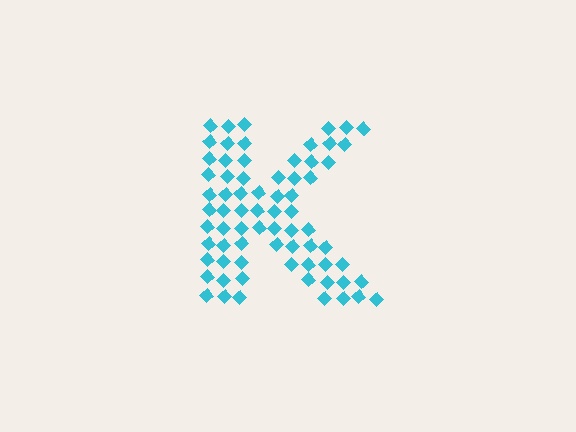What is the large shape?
The large shape is the letter K.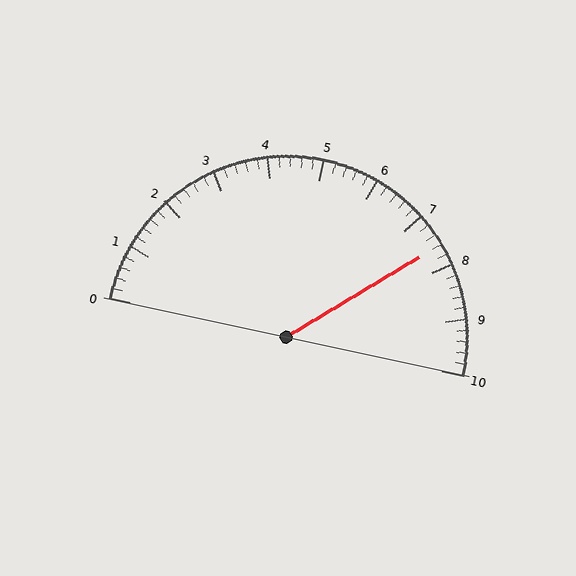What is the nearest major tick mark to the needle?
The nearest major tick mark is 8.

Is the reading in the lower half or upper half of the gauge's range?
The reading is in the upper half of the range (0 to 10).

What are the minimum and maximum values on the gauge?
The gauge ranges from 0 to 10.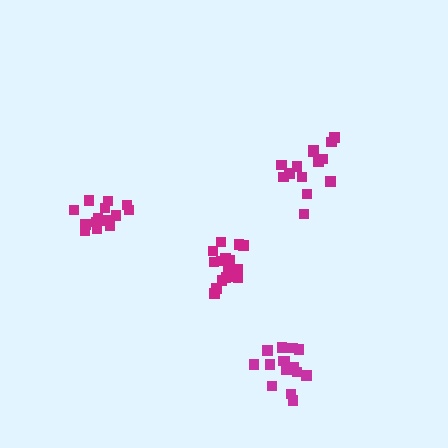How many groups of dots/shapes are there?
There are 4 groups.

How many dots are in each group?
Group 1: 15 dots, Group 2: 17 dots, Group 3: 17 dots, Group 4: 14 dots (63 total).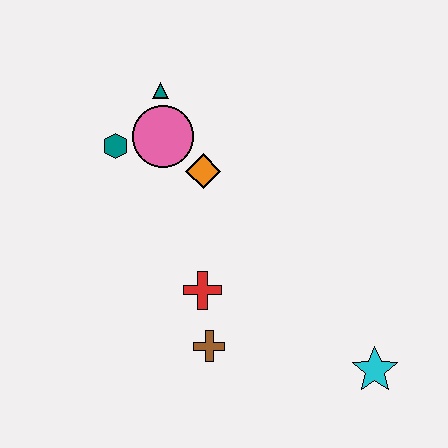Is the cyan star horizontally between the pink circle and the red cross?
No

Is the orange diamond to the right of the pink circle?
Yes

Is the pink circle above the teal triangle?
No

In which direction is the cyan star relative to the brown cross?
The cyan star is to the right of the brown cross.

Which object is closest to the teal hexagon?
The pink circle is closest to the teal hexagon.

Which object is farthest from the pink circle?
The cyan star is farthest from the pink circle.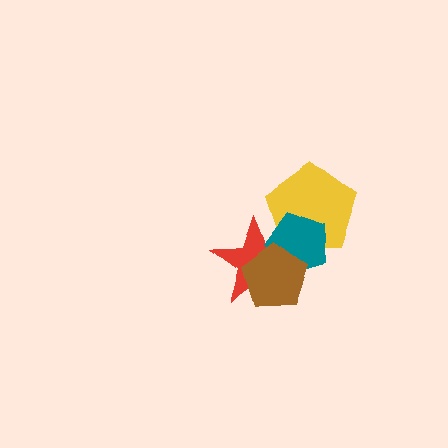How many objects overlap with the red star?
3 objects overlap with the red star.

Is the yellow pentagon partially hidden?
Yes, it is partially covered by another shape.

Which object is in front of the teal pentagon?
The brown pentagon is in front of the teal pentagon.